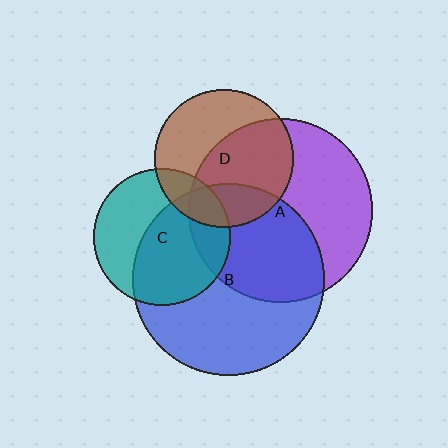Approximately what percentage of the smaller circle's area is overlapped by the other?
Approximately 15%.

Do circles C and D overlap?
Yes.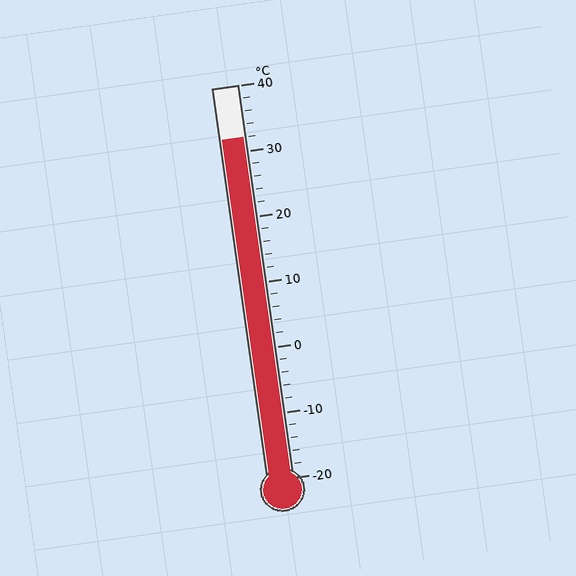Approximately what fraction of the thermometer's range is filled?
The thermometer is filled to approximately 85% of its range.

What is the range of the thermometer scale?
The thermometer scale ranges from -20°C to 40°C.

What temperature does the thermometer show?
The thermometer shows approximately 32°C.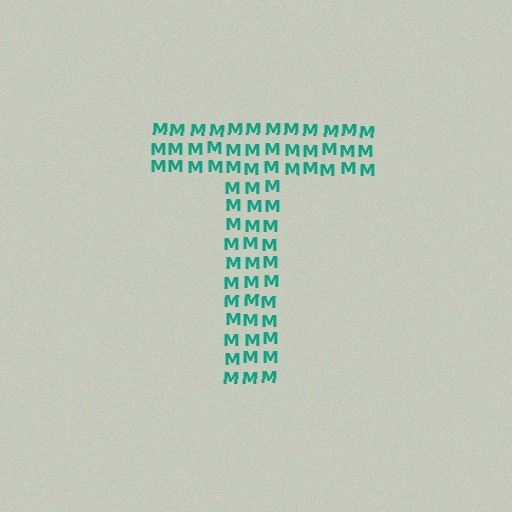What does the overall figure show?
The overall figure shows the letter T.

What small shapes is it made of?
It is made of small letter M's.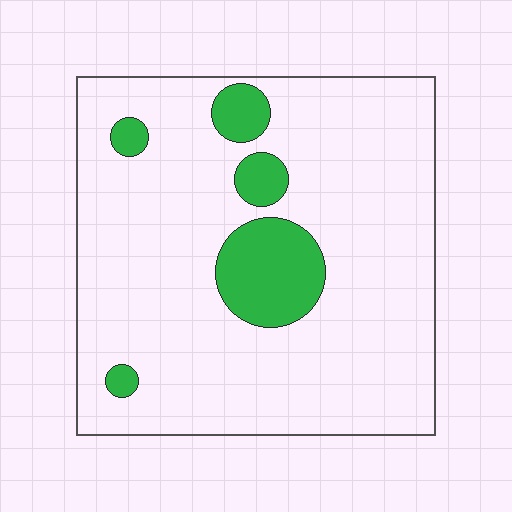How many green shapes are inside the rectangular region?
5.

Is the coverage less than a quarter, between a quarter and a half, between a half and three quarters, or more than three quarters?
Less than a quarter.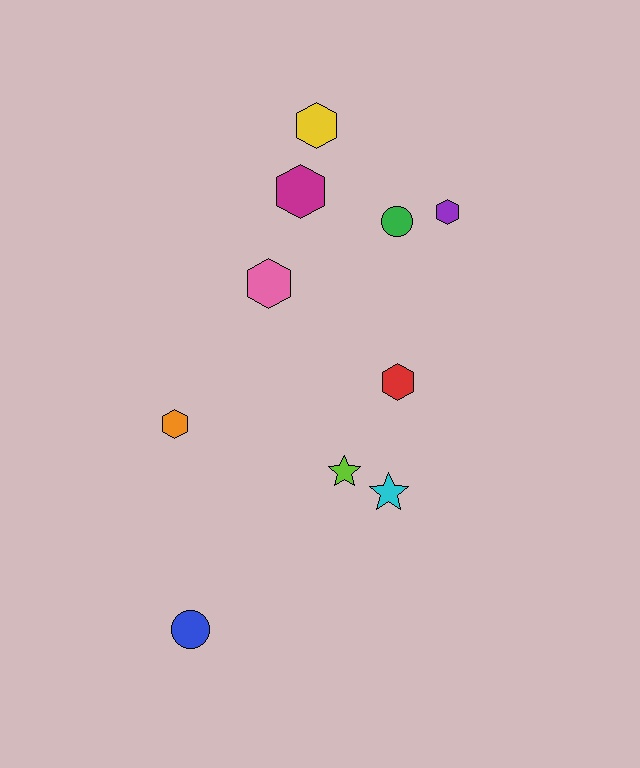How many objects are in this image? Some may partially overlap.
There are 10 objects.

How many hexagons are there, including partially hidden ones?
There are 6 hexagons.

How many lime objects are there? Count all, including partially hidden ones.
There is 1 lime object.